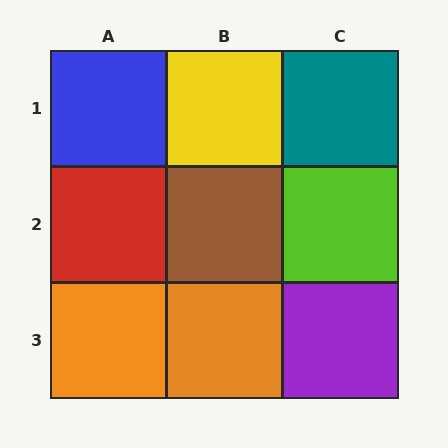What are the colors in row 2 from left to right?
Red, brown, lime.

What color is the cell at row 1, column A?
Blue.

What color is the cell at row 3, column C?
Purple.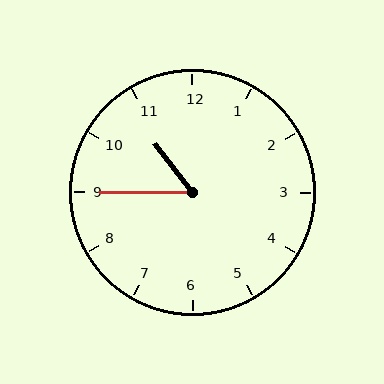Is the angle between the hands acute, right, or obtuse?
It is acute.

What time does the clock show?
10:45.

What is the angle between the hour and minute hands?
Approximately 52 degrees.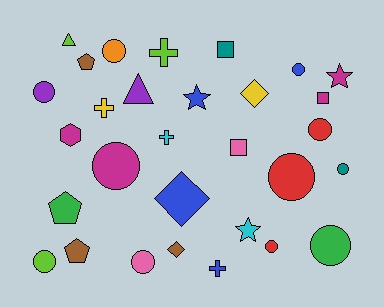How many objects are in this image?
There are 30 objects.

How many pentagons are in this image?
There are 3 pentagons.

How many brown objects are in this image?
There are 3 brown objects.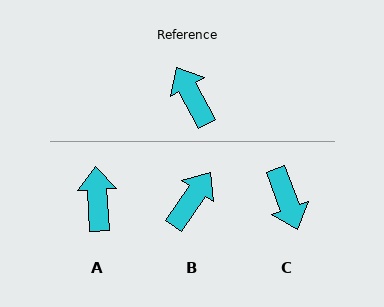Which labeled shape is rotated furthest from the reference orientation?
C, about 172 degrees away.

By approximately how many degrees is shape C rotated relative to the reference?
Approximately 172 degrees counter-clockwise.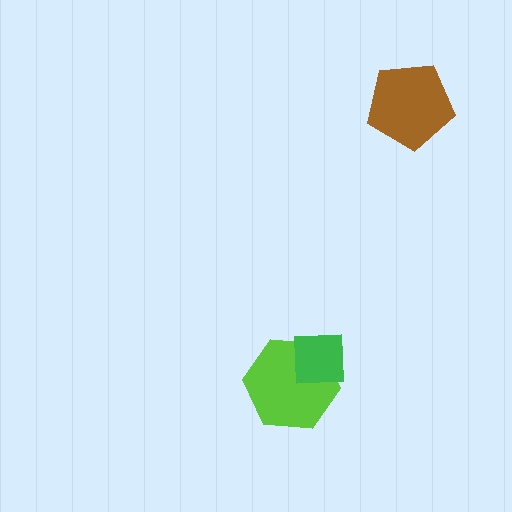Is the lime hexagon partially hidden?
Yes, it is partially covered by another shape.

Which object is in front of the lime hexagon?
The green square is in front of the lime hexagon.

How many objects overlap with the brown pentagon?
0 objects overlap with the brown pentagon.